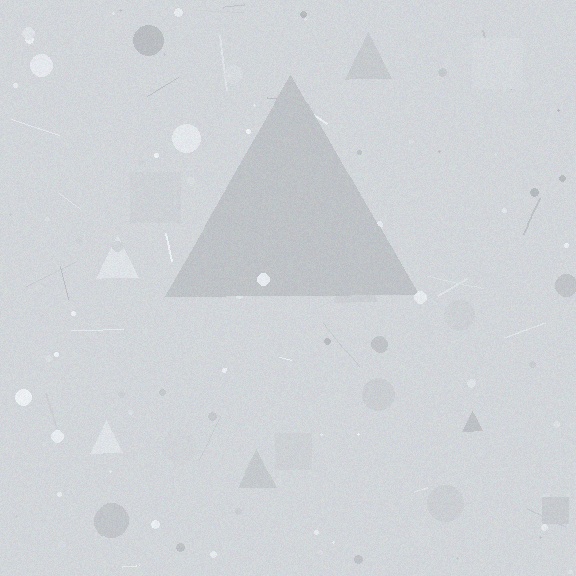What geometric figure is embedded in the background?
A triangle is embedded in the background.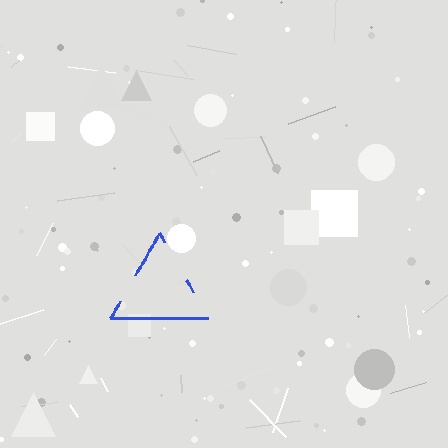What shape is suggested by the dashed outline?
The dashed outline suggests a triangle.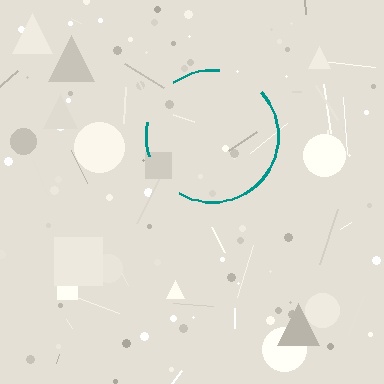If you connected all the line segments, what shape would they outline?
They would outline a circle.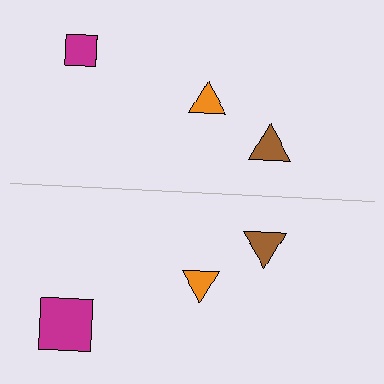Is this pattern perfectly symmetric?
No, the pattern is not perfectly symmetric. The magenta square on the bottom side has a different size than its mirror counterpart.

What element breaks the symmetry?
The magenta square on the bottom side has a different size than its mirror counterpart.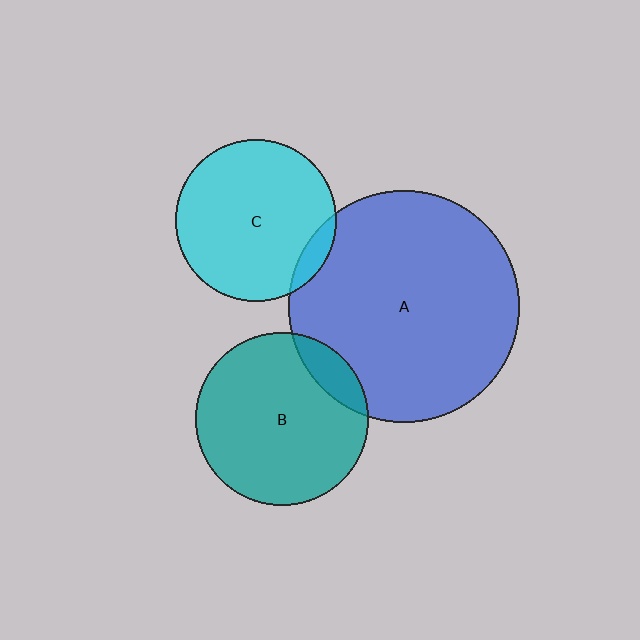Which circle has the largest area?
Circle A (blue).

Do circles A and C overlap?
Yes.